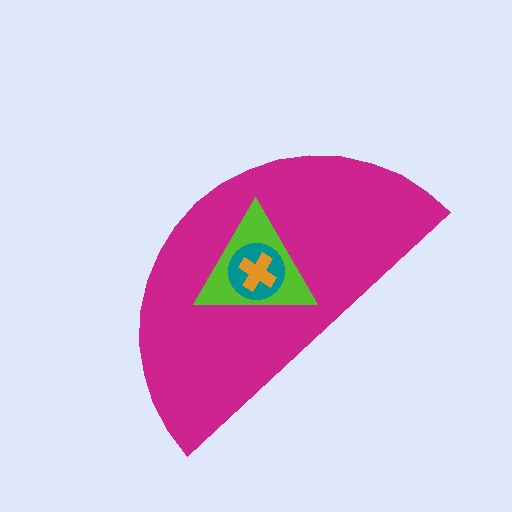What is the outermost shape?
The magenta semicircle.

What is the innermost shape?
The orange cross.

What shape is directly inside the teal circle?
The orange cross.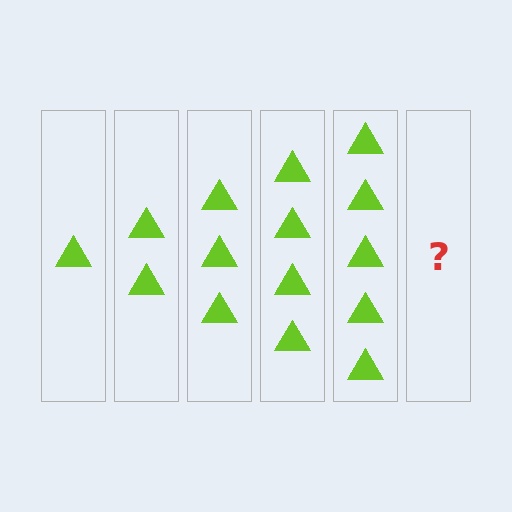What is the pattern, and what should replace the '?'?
The pattern is that each step adds one more triangle. The '?' should be 6 triangles.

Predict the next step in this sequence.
The next step is 6 triangles.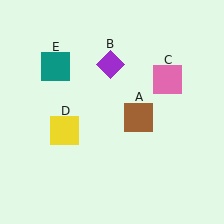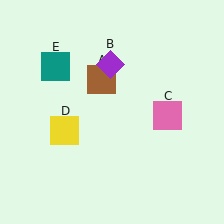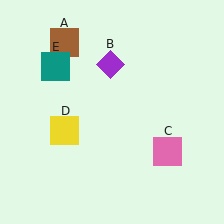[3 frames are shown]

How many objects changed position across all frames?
2 objects changed position: brown square (object A), pink square (object C).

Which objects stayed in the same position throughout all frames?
Purple diamond (object B) and yellow square (object D) and teal square (object E) remained stationary.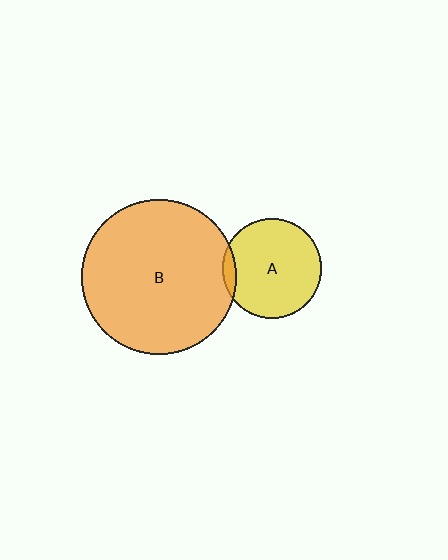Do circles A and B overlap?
Yes.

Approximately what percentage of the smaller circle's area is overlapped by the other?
Approximately 5%.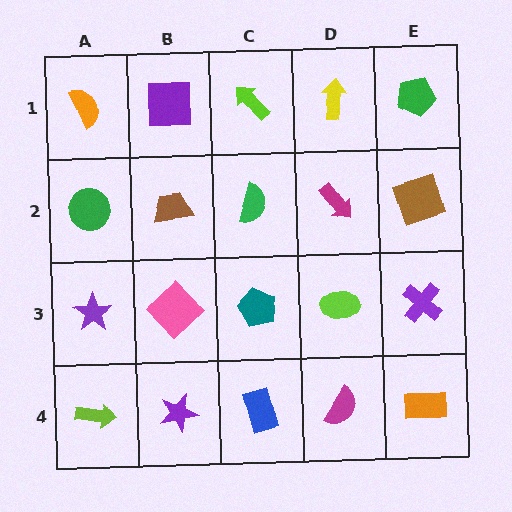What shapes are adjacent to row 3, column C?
A green semicircle (row 2, column C), a blue rectangle (row 4, column C), a pink diamond (row 3, column B), a lime ellipse (row 3, column D).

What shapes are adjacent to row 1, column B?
A brown trapezoid (row 2, column B), an orange semicircle (row 1, column A), a lime arrow (row 1, column C).